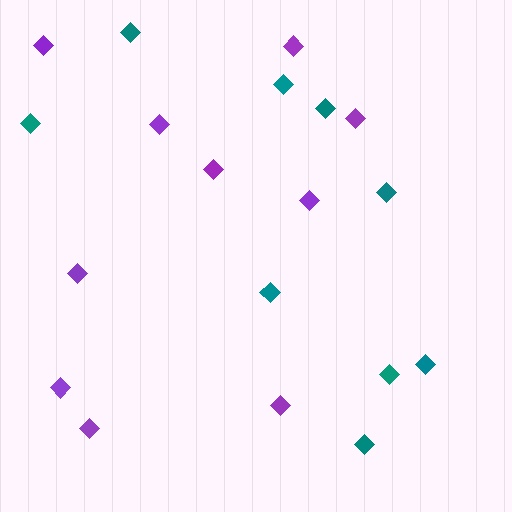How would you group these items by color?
There are 2 groups: one group of teal diamonds (9) and one group of purple diamonds (10).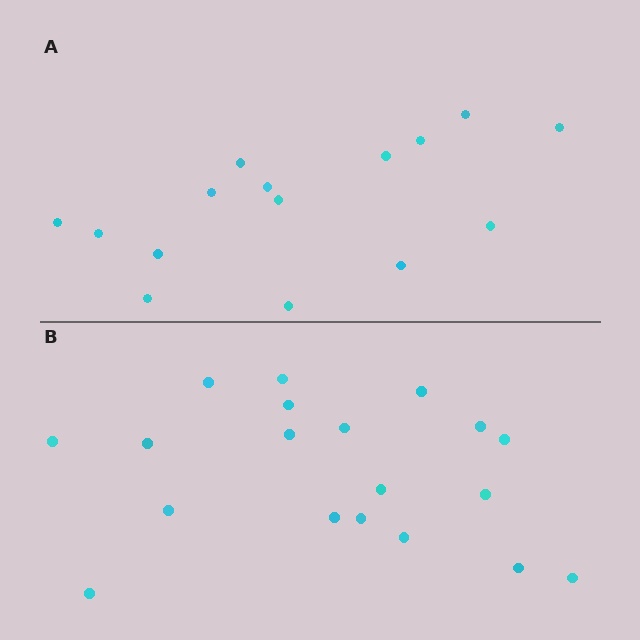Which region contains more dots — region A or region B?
Region B (the bottom region) has more dots.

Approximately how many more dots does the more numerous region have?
Region B has about 4 more dots than region A.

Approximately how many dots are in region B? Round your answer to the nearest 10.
About 20 dots. (The exact count is 19, which rounds to 20.)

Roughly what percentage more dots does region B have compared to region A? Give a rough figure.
About 25% more.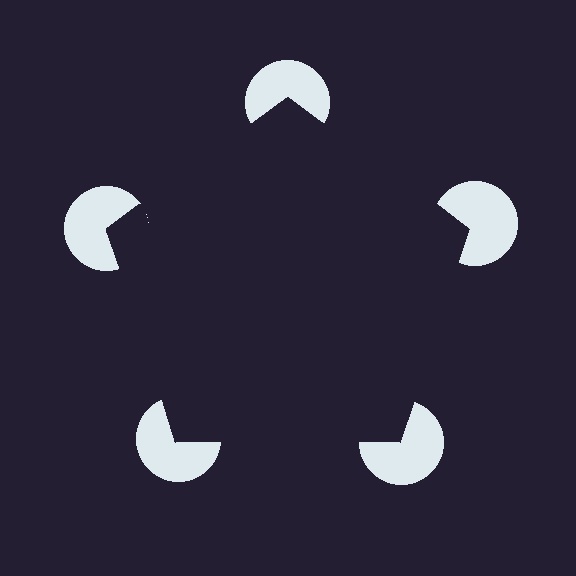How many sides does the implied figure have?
5 sides.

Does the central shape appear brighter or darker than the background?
It typically appears slightly darker than the background, even though no actual brightness change is drawn.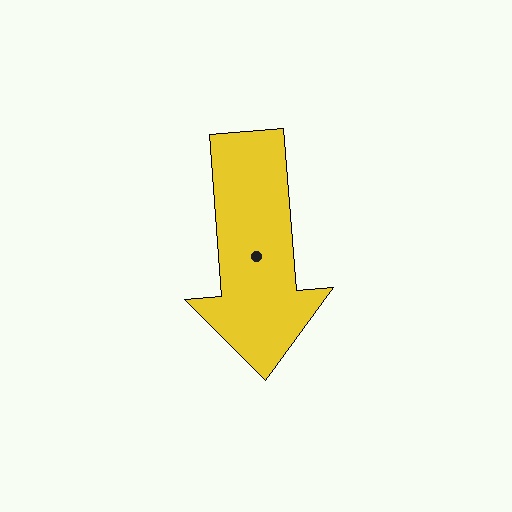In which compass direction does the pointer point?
South.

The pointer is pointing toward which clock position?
Roughly 6 o'clock.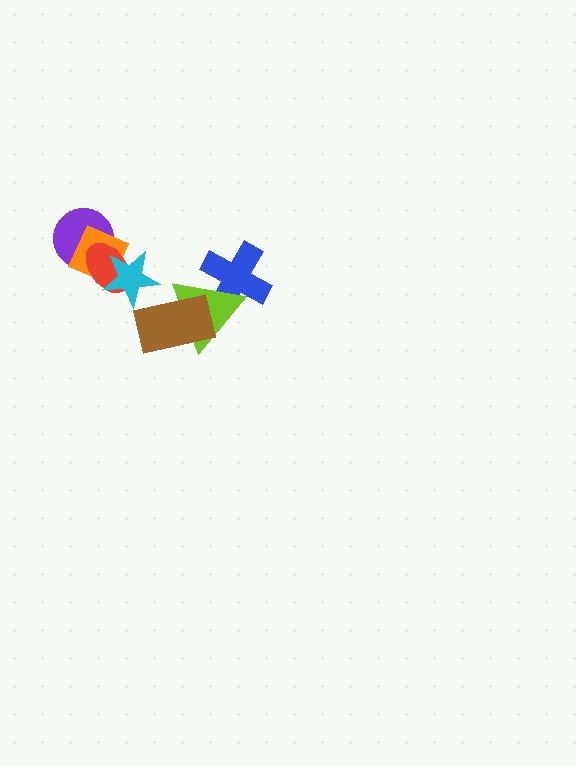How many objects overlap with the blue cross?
1 object overlaps with the blue cross.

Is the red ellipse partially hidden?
Yes, it is partially covered by another shape.